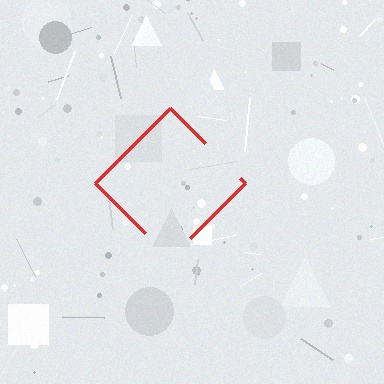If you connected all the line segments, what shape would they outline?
They would outline a diamond.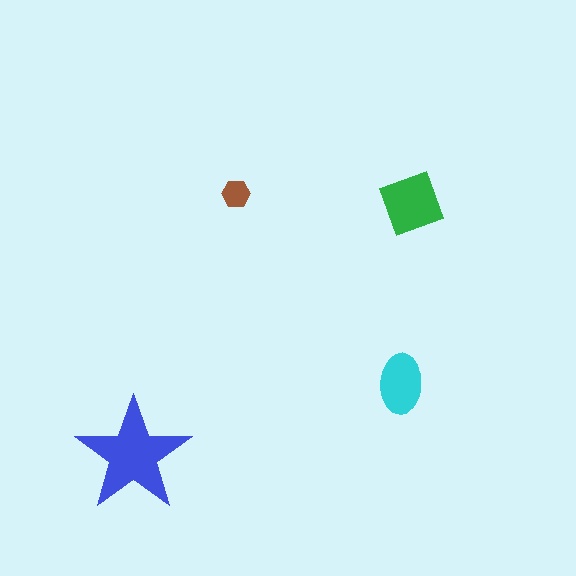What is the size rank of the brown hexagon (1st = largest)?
4th.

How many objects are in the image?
There are 4 objects in the image.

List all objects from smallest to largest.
The brown hexagon, the cyan ellipse, the green diamond, the blue star.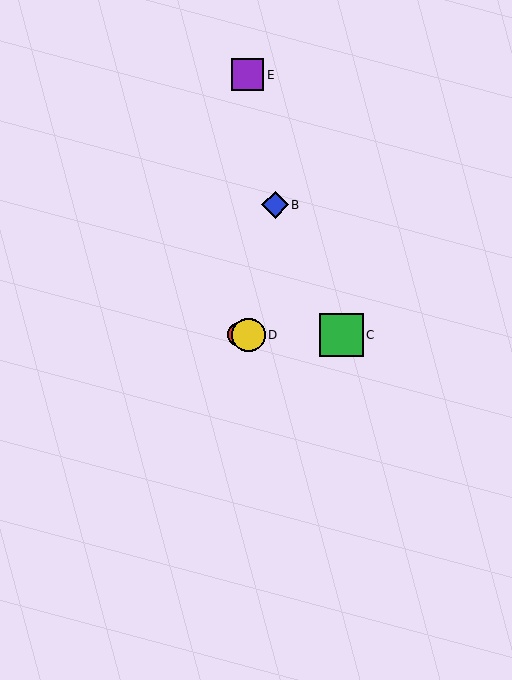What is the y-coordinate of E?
Object E is at y≈75.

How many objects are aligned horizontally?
3 objects (A, C, D) are aligned horizontally.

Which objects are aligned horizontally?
Objects A, C, D are aligned horizontally.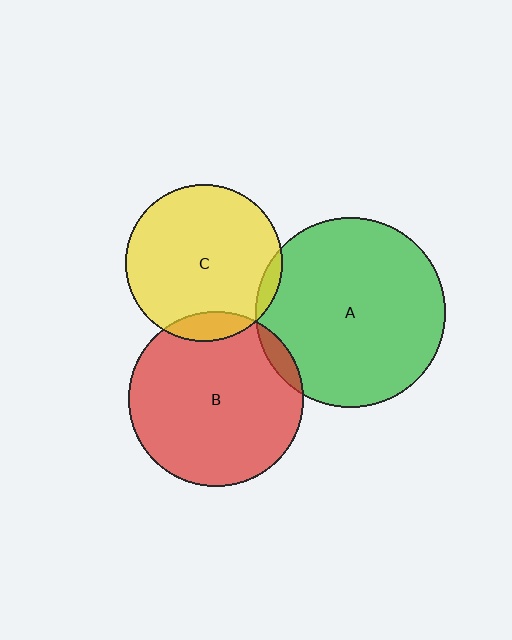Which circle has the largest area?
Circle A (green).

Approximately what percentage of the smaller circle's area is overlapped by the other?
Approximately 5%.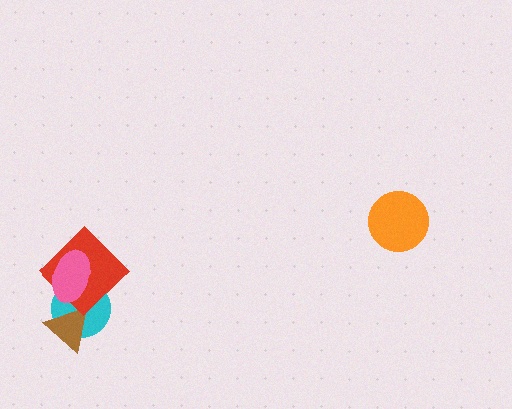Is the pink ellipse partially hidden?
No, no other shape covers it.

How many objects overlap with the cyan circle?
3 objects overlap with the cyan circle.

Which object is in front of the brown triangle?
The red diamond is in front of the brown triangle.